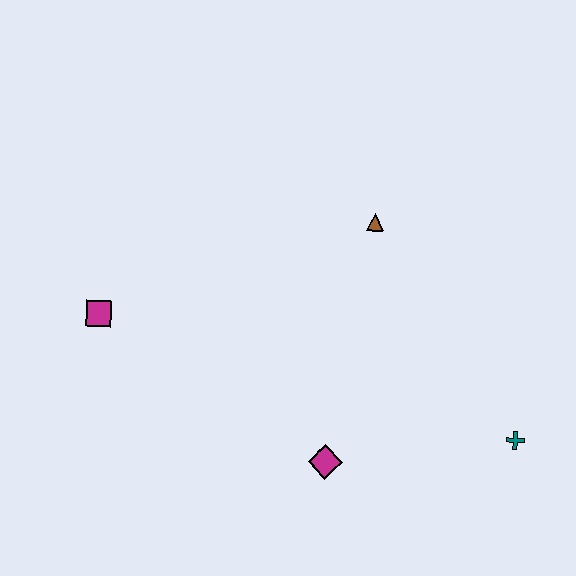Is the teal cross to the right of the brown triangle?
Yes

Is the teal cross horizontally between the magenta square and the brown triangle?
No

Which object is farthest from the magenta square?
The teal cross is farthest from the magenta square.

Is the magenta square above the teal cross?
Yes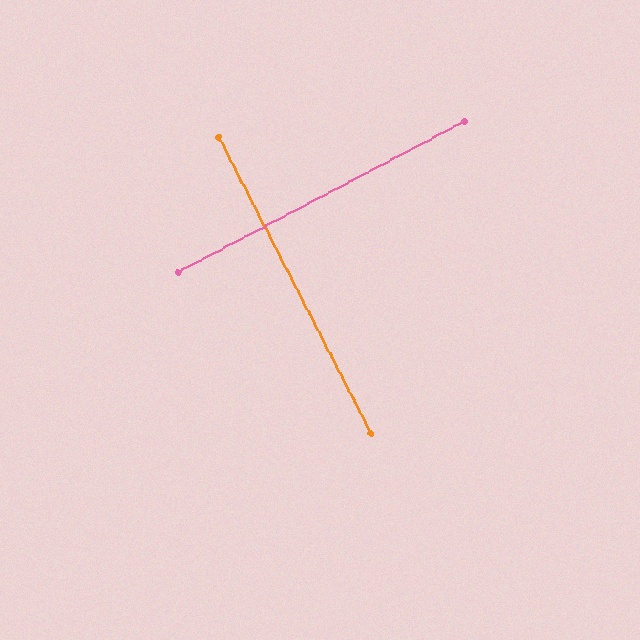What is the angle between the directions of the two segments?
Approximately 89 degrees.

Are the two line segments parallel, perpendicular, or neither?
Perpendicular — they meet at approximately 89°.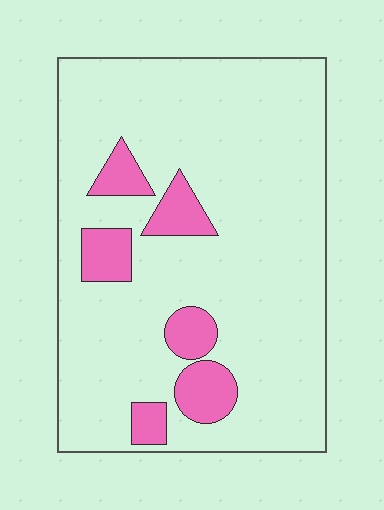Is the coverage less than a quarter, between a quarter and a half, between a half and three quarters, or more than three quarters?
Less than a quarter.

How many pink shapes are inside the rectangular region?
6.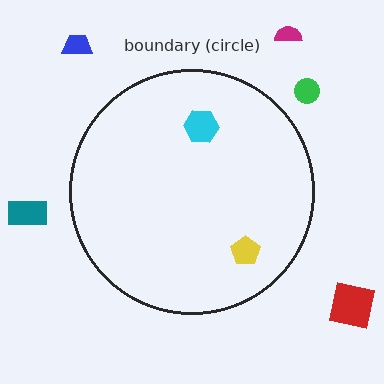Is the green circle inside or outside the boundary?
Outside.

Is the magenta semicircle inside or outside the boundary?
Outside.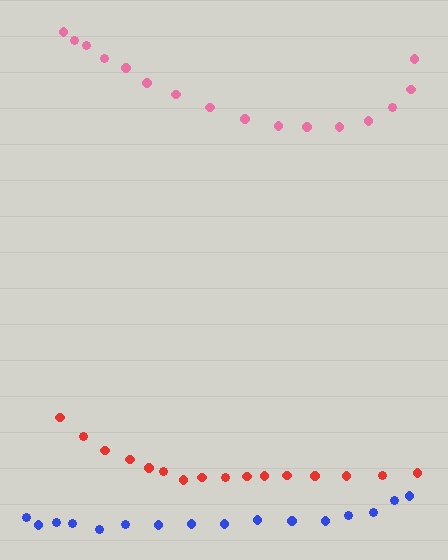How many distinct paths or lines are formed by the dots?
There are 3 distinct paths.